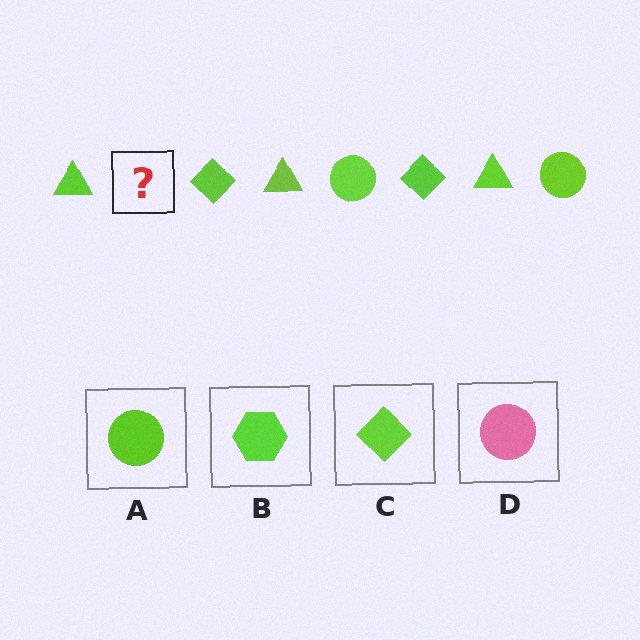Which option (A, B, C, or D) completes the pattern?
A.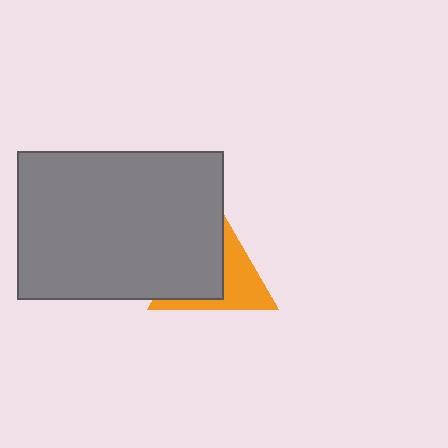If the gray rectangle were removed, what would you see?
You would see the complete orange triangle.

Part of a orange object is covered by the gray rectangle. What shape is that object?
It is a triangle.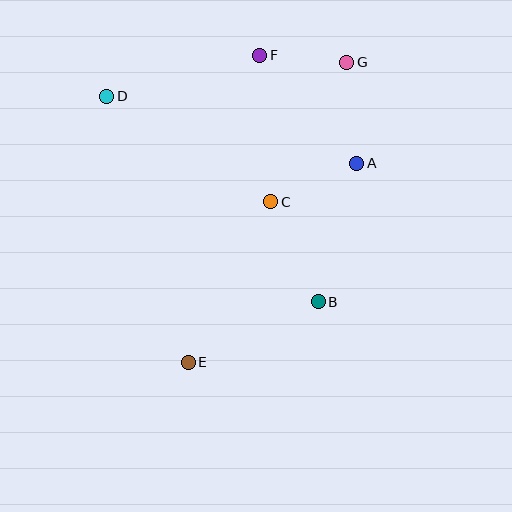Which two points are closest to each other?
Points F and G are closest to each other.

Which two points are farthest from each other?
Points E and G are farthest from each other.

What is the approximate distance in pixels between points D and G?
The distance between D and G is approximately 243 pixels.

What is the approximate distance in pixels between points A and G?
The distance between A and G is approximately 101 pixels.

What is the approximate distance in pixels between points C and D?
The distance between C and D is approximately 195 pixels.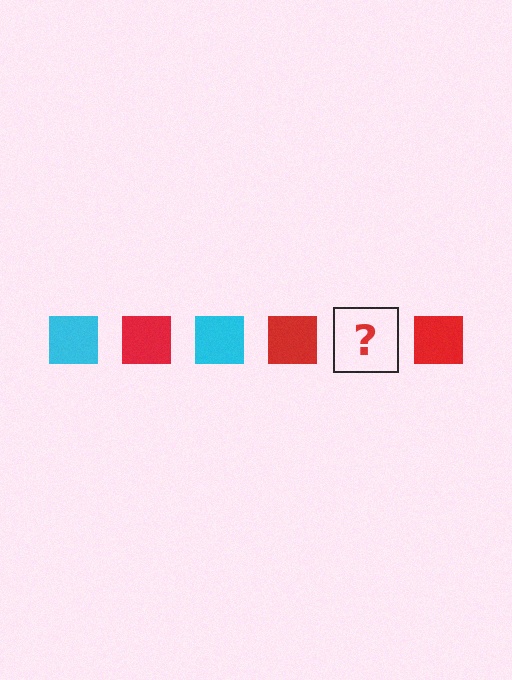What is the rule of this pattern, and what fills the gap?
The rule is that the pattern cycles through cyan, red squares. The gap should be filled with a cyan square.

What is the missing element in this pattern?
The missing element is a cyan square.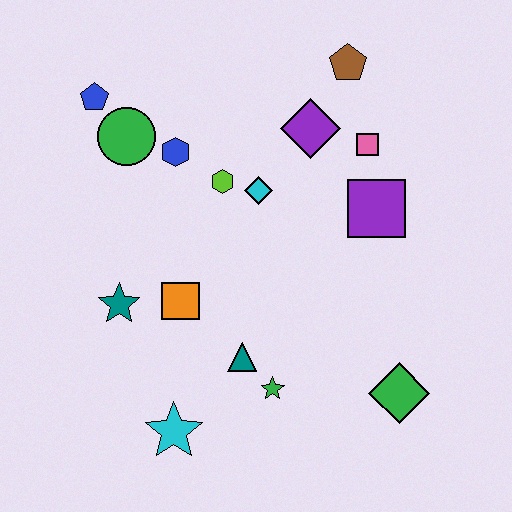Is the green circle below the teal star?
No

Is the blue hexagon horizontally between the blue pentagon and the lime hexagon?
Yes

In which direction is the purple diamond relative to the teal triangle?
The purple diamond is above the teal triangle.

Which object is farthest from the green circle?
The green diamond is farthest from the green circle.